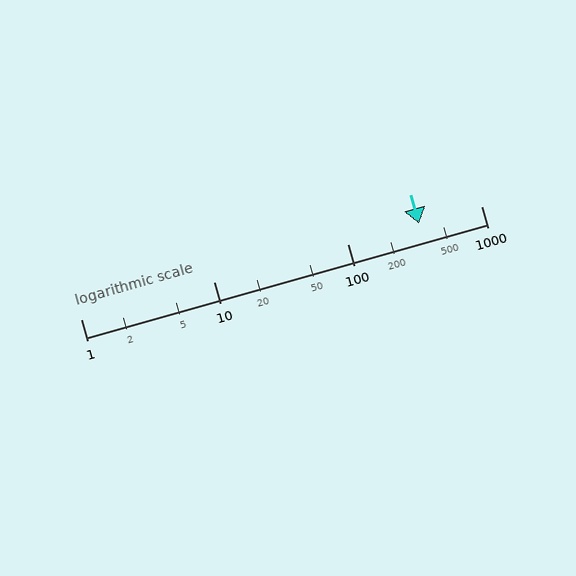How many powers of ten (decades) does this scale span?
The scale spans 3 decades, from 1 to 1000.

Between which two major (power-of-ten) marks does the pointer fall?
The pointer is between 100 and 1000.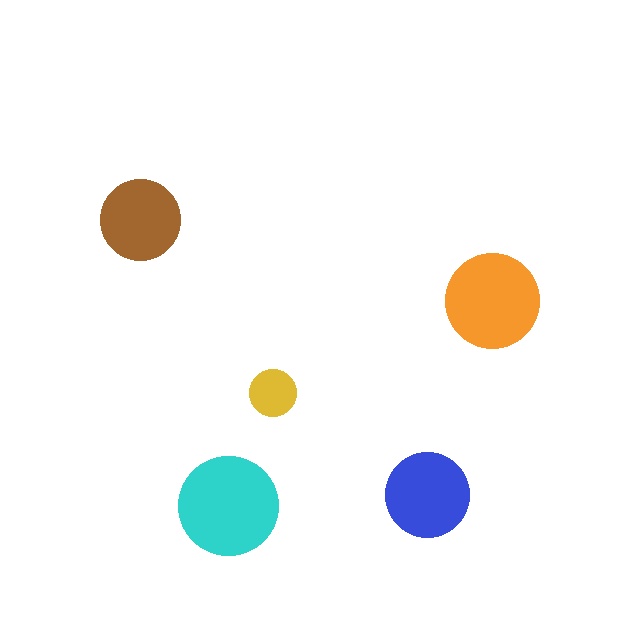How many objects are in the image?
There are 5 objects in the image.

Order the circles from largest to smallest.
the cyan one, the orange one, the blue one, the brown one, the yellow one.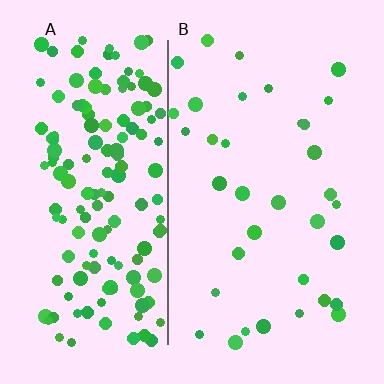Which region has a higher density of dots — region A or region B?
A (the left).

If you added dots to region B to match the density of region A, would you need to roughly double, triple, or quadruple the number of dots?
Approximately quadruple.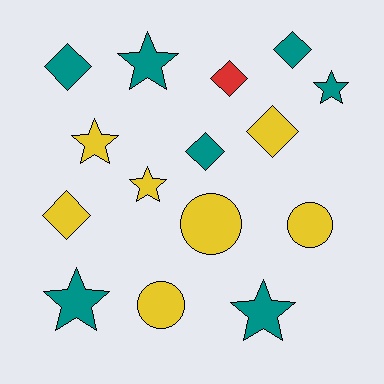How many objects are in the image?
There are 15 objects.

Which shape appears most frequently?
Star, with 6 objects.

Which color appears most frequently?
Teal, with 7 objects.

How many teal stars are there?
There are 4 teal stars.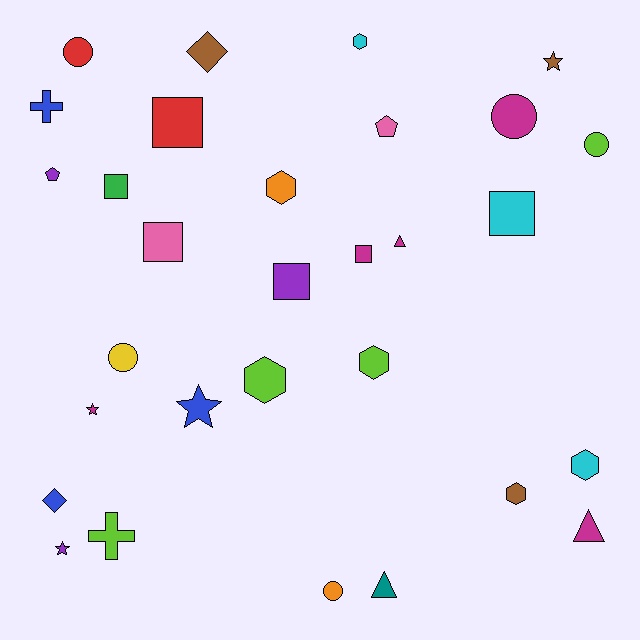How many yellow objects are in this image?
There is 1 yellow object.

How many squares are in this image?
There are 6 squares.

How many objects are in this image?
There are 30 objects.